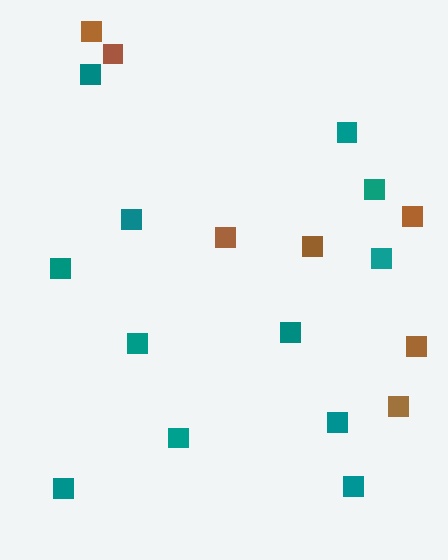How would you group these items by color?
There are 2 groups: one group of teal squares (12) and one group of brown squares (7).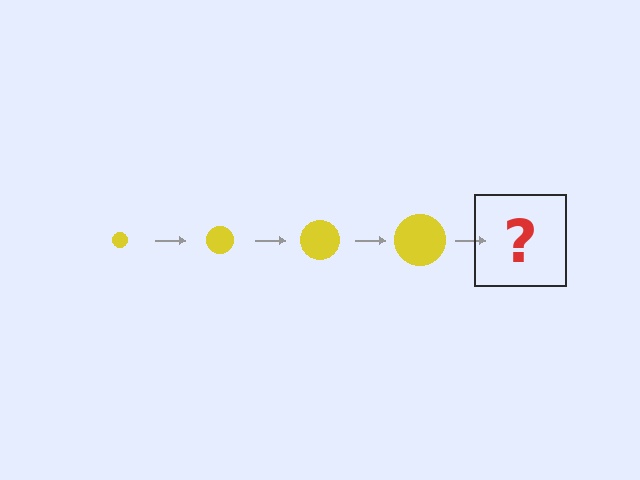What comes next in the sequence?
The next element should be a yellow circle, larger than the previous one.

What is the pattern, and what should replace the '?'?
The pattern is that the circle gets progressively larger each step. The '?' should be a yellow circle, larger than the previous one.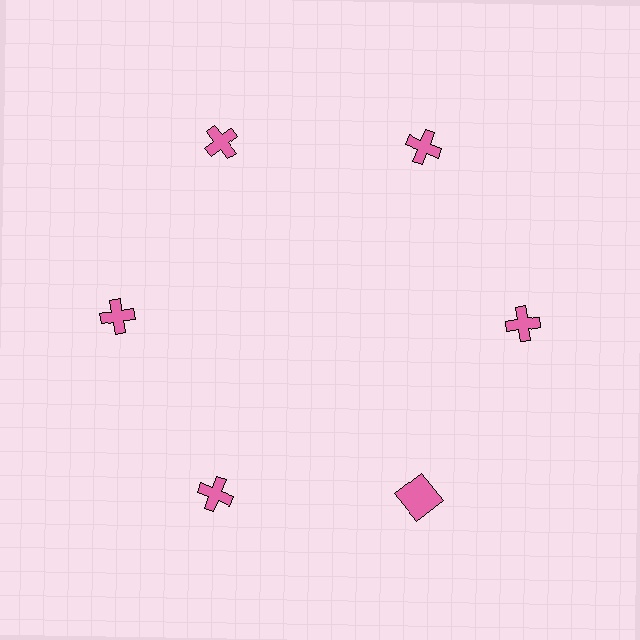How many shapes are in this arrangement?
There are 6 shapes arranged in a ring pattern.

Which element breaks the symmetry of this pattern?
The pink square at roughly the 5 o'clock position breaks the symmetry. All other shapes are pink crosses.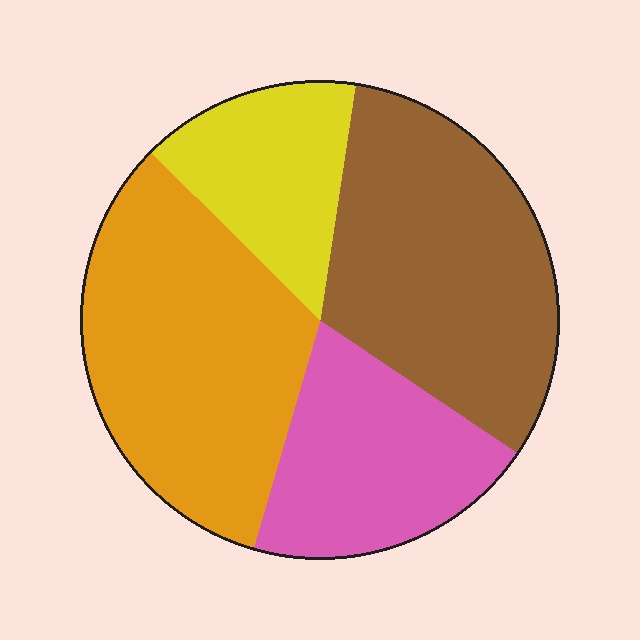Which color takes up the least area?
Yellow, at roughly 15%.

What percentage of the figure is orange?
Orange covers about 35% of the figure.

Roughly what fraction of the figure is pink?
Pink takes up about one fifth (1/5) of the figure.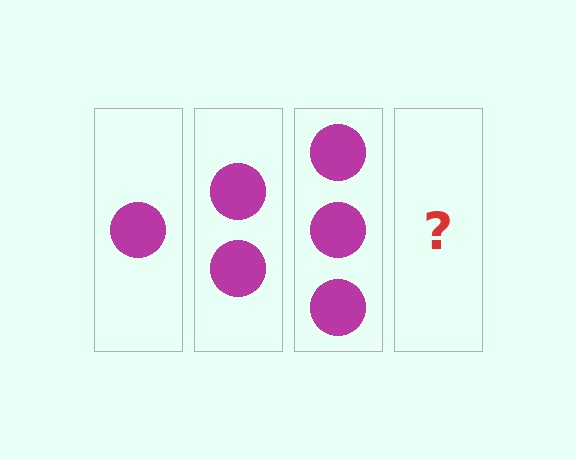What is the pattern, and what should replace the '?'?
The pattern is that each step adds one more circle. The '?' should be 4 circles.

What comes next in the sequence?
The next element should be 4 circles.